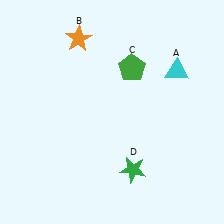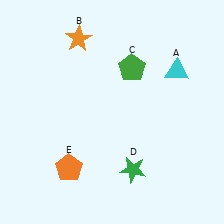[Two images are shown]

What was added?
An orange pentagon (E) was added in Image 2.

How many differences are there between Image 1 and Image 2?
There is 1 difference between the two images.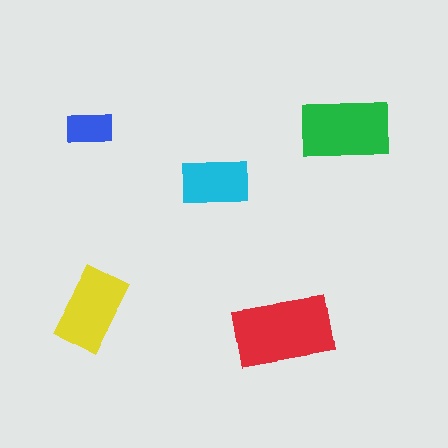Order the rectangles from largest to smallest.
the red one, the green one, the yellow one, the cyan one, the blue one.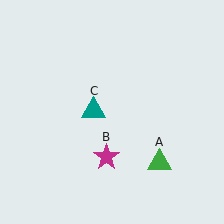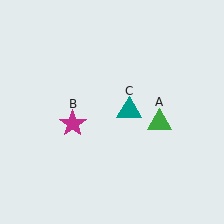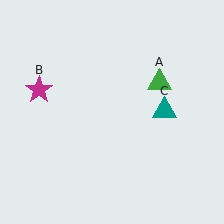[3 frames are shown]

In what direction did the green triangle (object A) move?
The green triangle (object A) moved up.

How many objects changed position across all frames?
3 objects changed position: green triangle (object A), magenta star (object B), teal triangle (object C).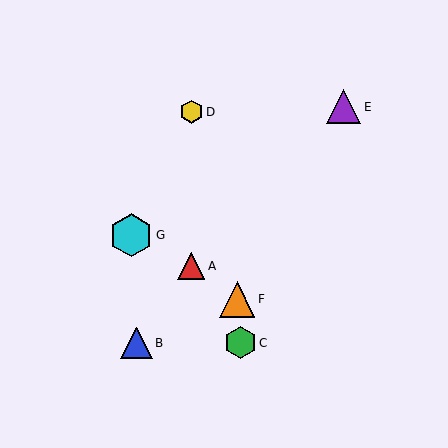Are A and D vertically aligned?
Yes, both are at x≈191.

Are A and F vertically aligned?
No, A is at x≈191 and F is at x≈237.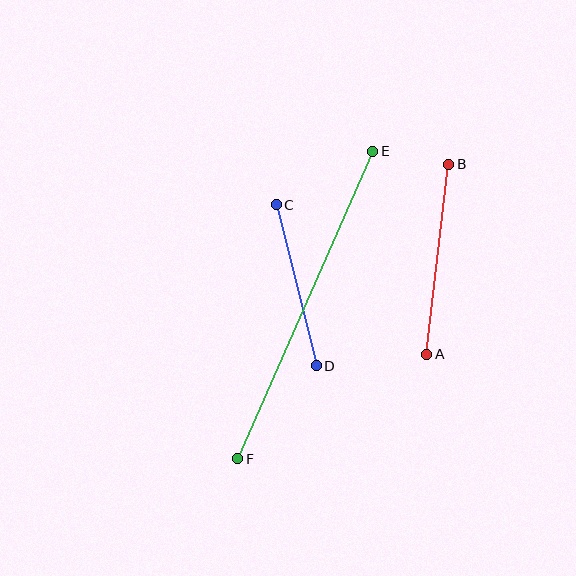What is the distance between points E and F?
The distance is approximately 336 pixels.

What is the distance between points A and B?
The distance is approximately 191 pixels.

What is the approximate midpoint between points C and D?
The midpoint is at approximately (296, 285) pixels.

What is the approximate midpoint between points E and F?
The midpoint is at approximately (305, 305) pixels.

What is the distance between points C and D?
The distance is approximately 166 pixels.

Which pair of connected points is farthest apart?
Points E and F are farthest apart.